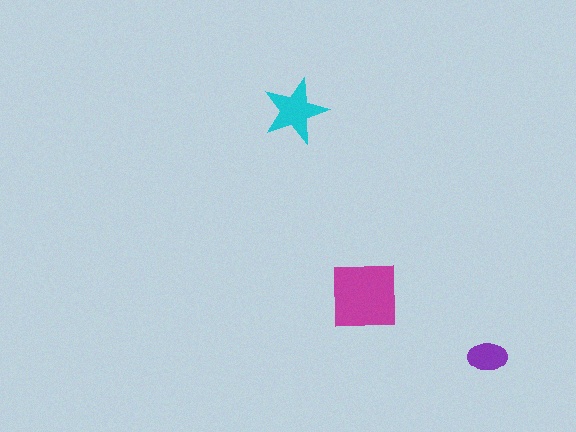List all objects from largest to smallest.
The magenta square, the cyan star, the purple ellipse.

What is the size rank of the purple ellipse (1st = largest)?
3rd.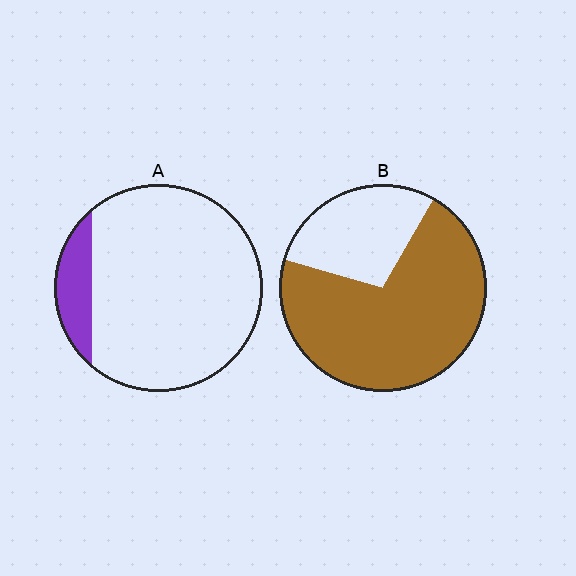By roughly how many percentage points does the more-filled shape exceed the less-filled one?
By roughly 60 percentage points (B over A).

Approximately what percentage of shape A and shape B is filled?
A is approximately 10% and B is approximately 70%.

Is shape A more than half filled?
No.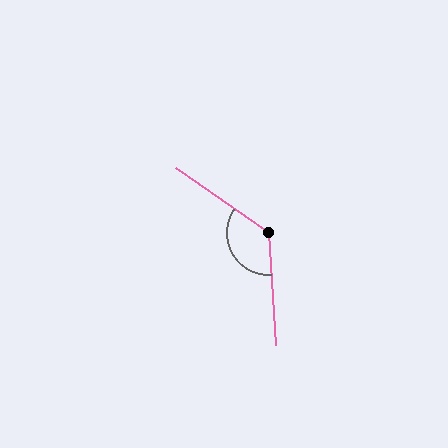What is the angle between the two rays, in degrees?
Approximately 128 degrees.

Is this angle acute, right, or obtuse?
It is obtuse.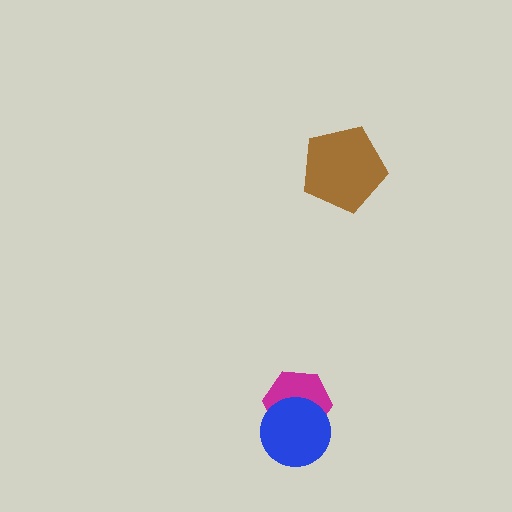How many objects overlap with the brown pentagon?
0 objects overlap with the brown pentagon.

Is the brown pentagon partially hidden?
No, no other shape covers it.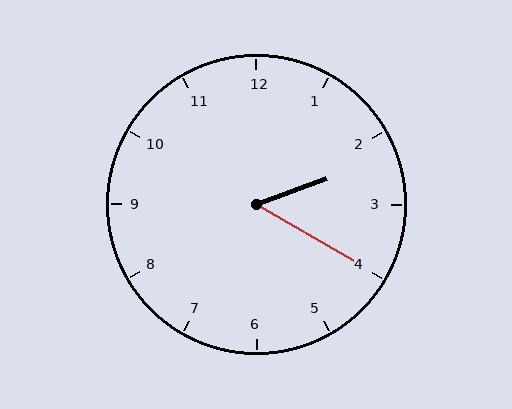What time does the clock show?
2:20.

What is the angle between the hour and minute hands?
Approximately 50 degrees.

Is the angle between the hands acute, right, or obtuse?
It is acute.